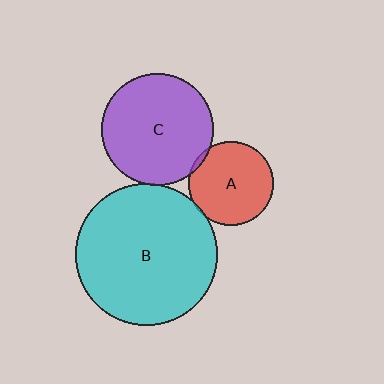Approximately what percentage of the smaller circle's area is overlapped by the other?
Approximately 5%.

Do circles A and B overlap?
Yes.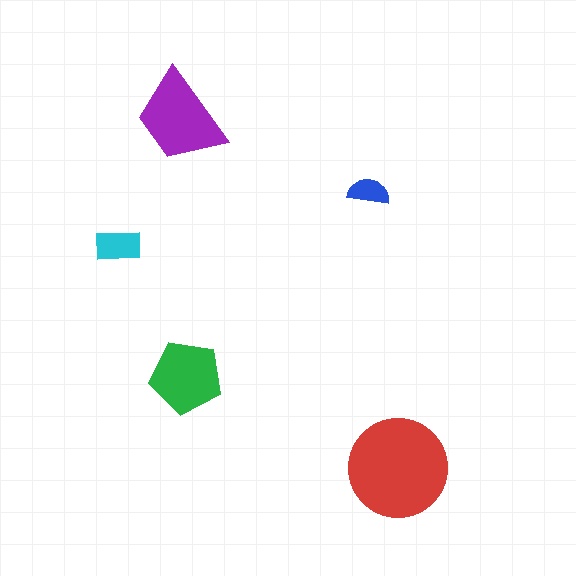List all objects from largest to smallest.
The red circle, the purple trapezoid, the green pentagon, the cyan rectangle, the blue semicircle.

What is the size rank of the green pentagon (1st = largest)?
3rd.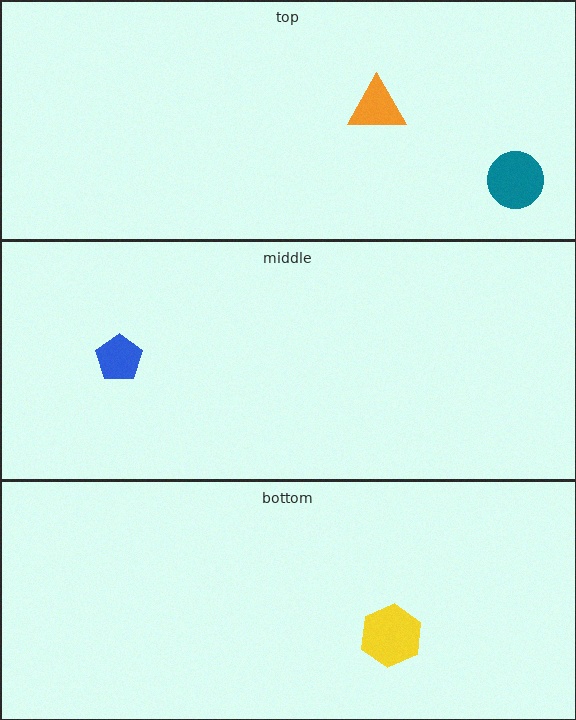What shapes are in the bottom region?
The yellow hexagon.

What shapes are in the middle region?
The blue pentagon.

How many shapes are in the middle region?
1.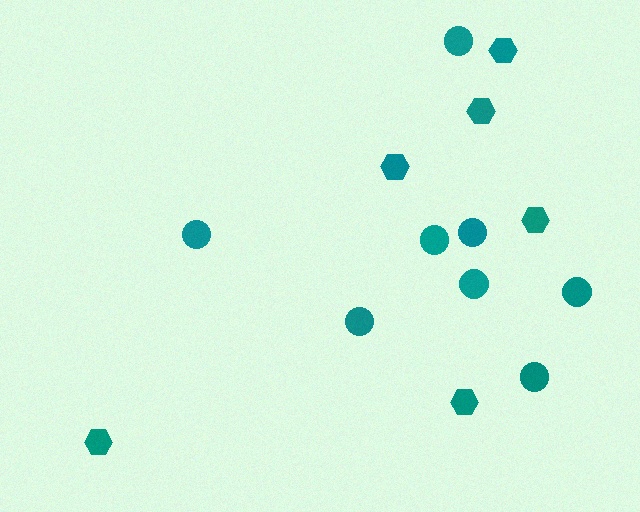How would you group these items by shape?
There are 2 groups: one group of hexagons (6) and one group of circles (8).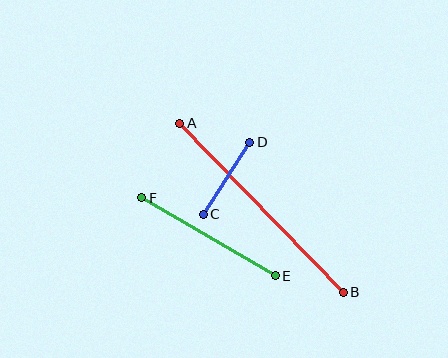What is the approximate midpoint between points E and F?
The midpoint is at approximately (209, 237) pixels.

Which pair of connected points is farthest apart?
Points A and B are farthest apart.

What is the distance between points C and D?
The distance is approximately 86 pixels.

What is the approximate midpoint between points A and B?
The midpoint is at approximately (261, 208) pixels.